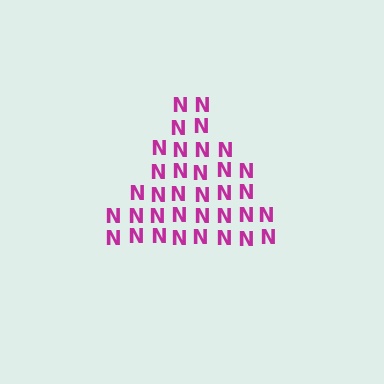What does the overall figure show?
The overall figure shows a triangle.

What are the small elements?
The small elements are letter N's.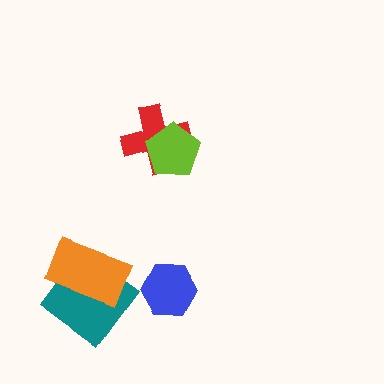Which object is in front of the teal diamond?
The orange rectangle is in front of the teal diamond.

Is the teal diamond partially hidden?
Yes, it is partially covered by another shape.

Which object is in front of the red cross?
The lime pentagon is in front of the red cross.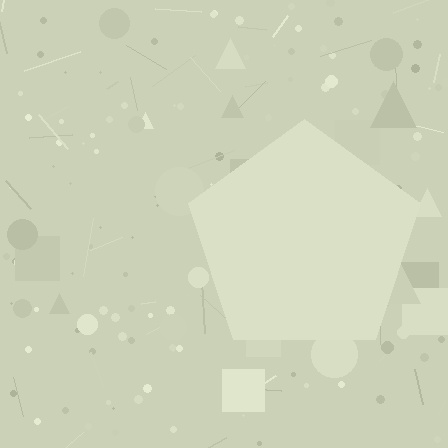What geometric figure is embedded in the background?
A pentagon is embedded in the background.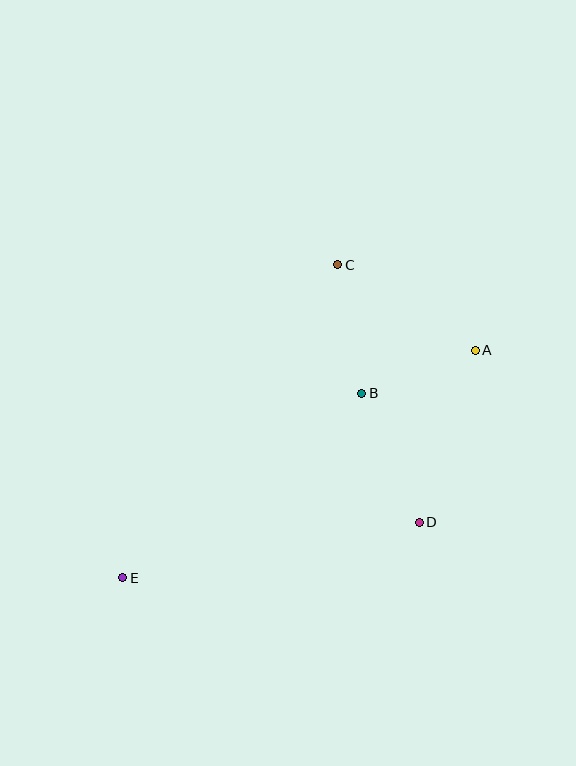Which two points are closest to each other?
Points A and B are closest to each other.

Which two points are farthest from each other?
Points A and E are farthest from each other.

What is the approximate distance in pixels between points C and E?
The distance between C and E is approximately 380 pixels.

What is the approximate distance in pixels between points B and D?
The distance between B and D is approximately 142 pixels.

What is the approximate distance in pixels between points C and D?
The distance between C and D is approximately 270 pixels.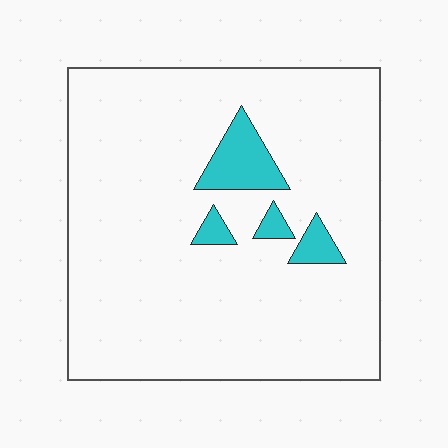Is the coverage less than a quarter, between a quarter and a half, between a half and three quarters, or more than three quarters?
Less than a quarter.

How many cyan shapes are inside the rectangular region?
4.